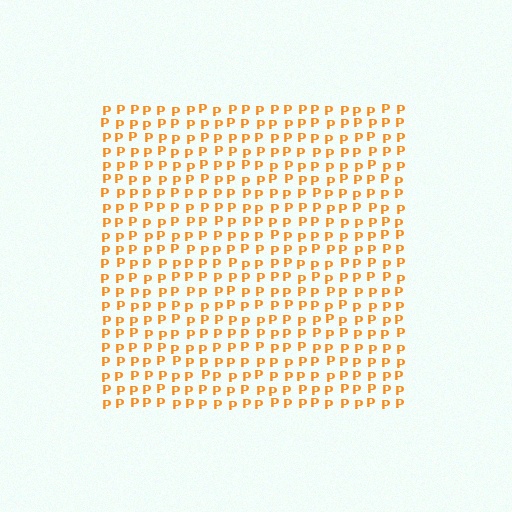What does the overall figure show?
The overall figure shows a square.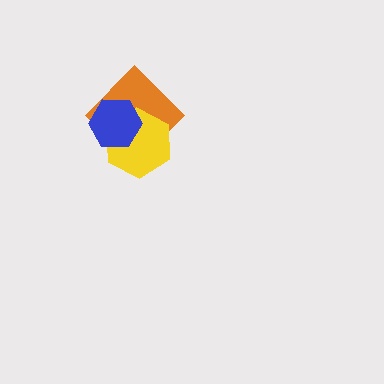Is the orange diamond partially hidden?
Yes, it is partially covered by another shape.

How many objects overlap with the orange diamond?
2 objects overlap with the orange diamond.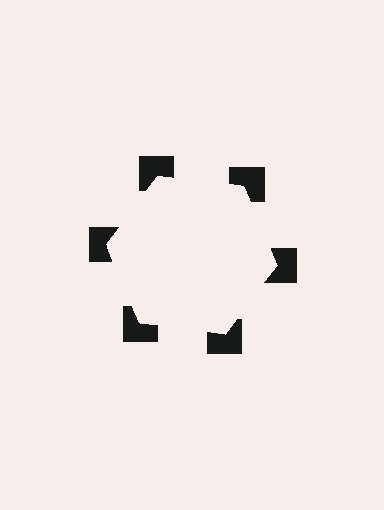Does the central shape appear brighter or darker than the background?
It typically appears slightly brighter than the background, even though no actual brightness change is drawn.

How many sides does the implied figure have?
6 sides.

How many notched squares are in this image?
There are 6 — one at each vertex of the illusory hexagon.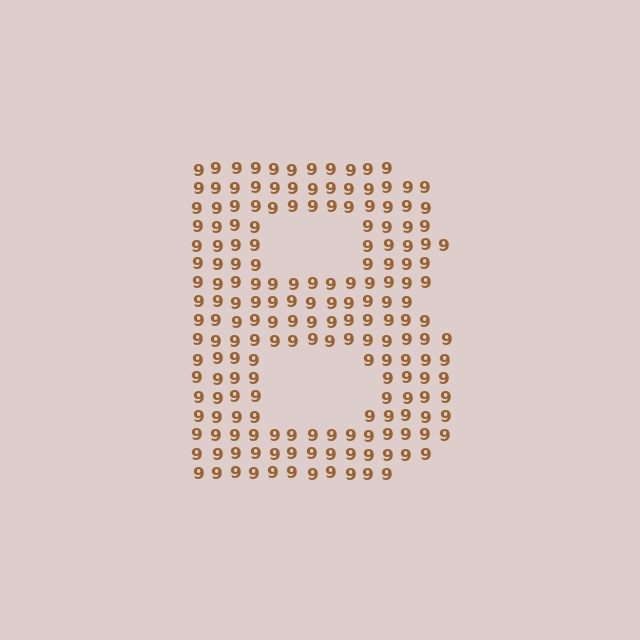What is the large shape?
The large shape is the letter B.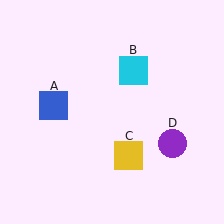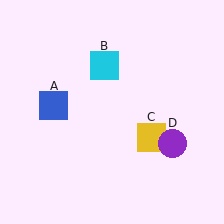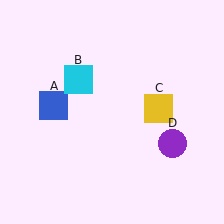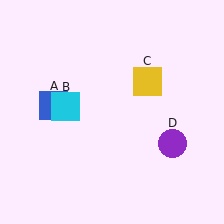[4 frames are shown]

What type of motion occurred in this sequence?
The cyan square (object B), yellow square (object C) rotated counterclockwise around the center of the scene.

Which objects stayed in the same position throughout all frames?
Blue square (object A) and purple circle (object D) remained stationary.